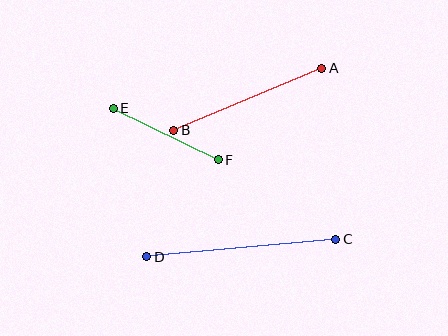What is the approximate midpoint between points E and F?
The midpoint is at approximately (166, 134) pixels.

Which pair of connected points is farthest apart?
Points C and D are farthest apart.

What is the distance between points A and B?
The distance is approximately 160 pixels.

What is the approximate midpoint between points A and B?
The midpoint is at approximately (248, 99) pixels.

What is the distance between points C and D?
The distance is approximately 190 pixels.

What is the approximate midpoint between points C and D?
The midpoint is at approximately (241, 248) pixels.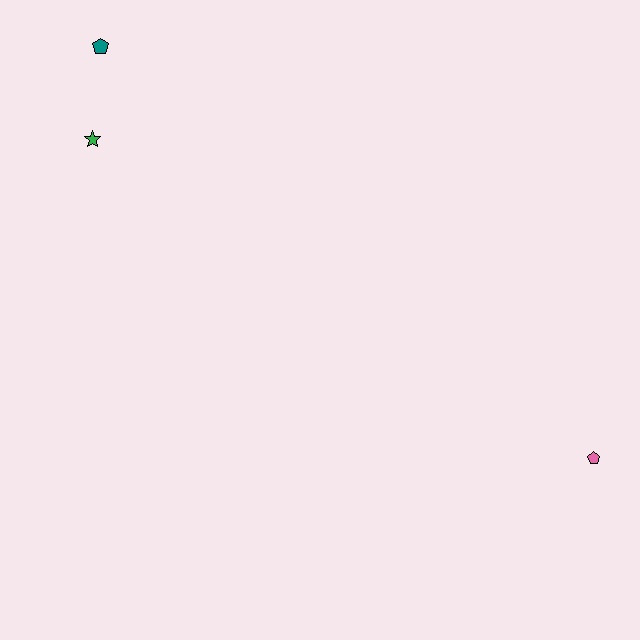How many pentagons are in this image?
There are 2 pentagons.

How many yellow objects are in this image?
There are no yellow objects.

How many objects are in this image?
There are 3 objects.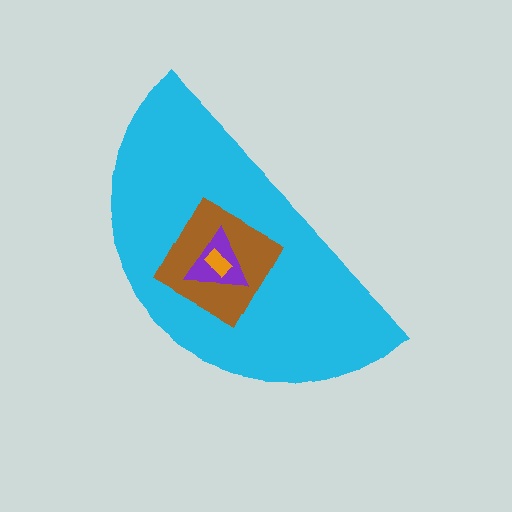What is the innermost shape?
The orange rectangle.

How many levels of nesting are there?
4.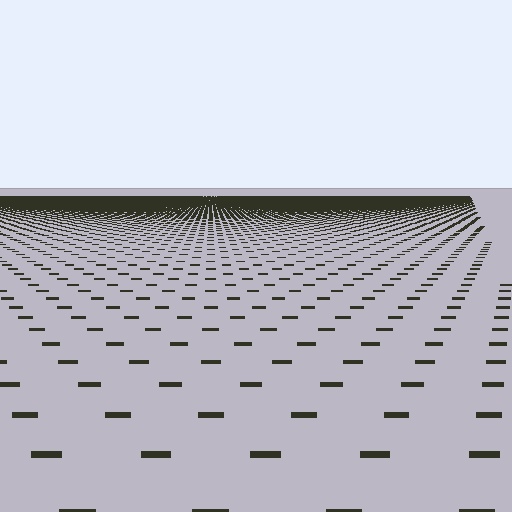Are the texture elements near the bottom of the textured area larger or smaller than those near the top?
Larger. Near the bottom, elements are closer to the viewer and appear at a bigger on-screen size.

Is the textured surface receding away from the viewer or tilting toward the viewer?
The surface is receding away from the viewer. Texture elements get smaller and denser toward the top.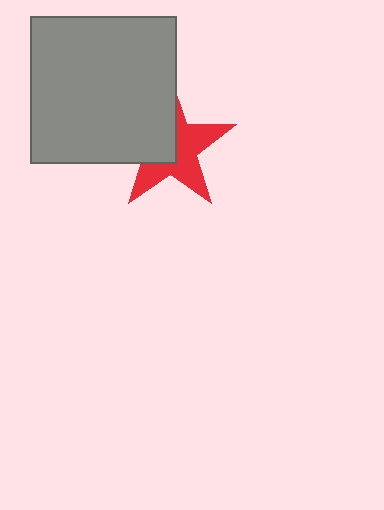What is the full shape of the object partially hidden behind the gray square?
The partially hidden object is a red star.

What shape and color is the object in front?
The object in front is a gray square.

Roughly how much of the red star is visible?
About half of it is visible (roughly 54%).